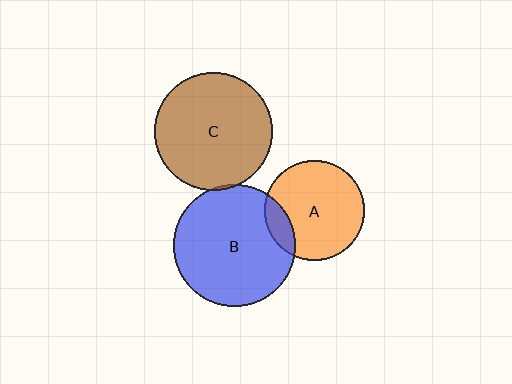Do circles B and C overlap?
Yes.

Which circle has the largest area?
Circle B (blue).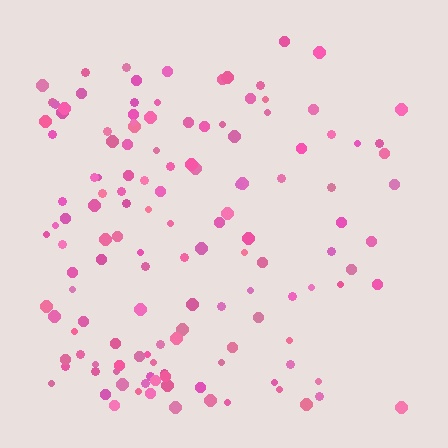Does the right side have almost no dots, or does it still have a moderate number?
Still a moderate number, just noticeably fewer than the left.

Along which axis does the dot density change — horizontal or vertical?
Horizontal.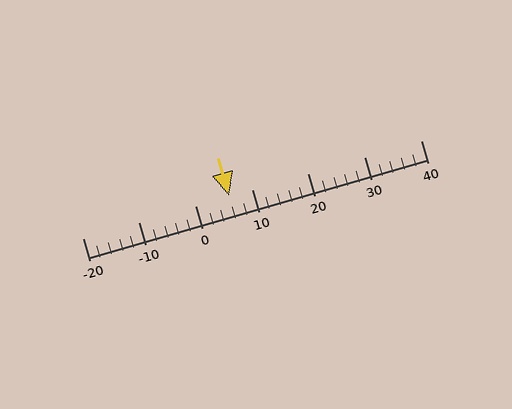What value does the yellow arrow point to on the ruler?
The yellow arrow points to approximately 6.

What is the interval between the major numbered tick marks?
The major tick marks are spaced 10 units apart.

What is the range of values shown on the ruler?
The ruler shows values from -20 to 40.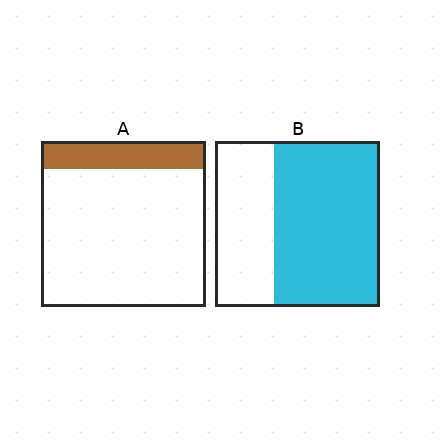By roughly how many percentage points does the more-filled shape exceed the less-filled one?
By roughly 45 percentage points (B over A).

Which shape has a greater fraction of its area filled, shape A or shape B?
Shape B.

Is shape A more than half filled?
No.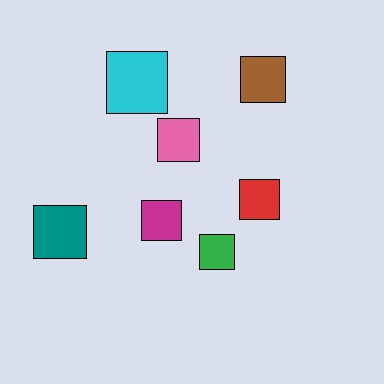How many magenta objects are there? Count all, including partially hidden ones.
There is 1 magenta object.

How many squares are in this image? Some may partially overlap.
There are 7 squares.